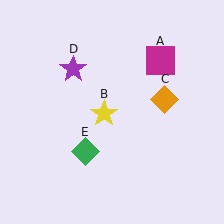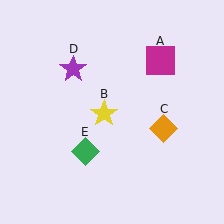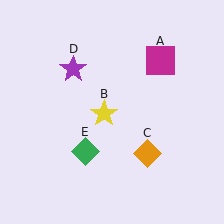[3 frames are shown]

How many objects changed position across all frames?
1 object changed position: orange diamond (object C).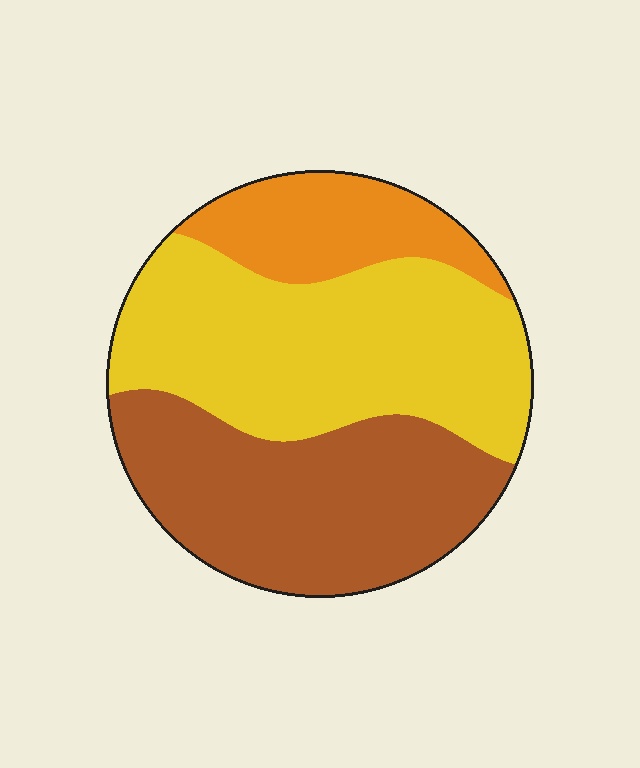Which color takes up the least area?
Orange, at roughly 15%.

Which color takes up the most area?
Yellow, at roughly 45%.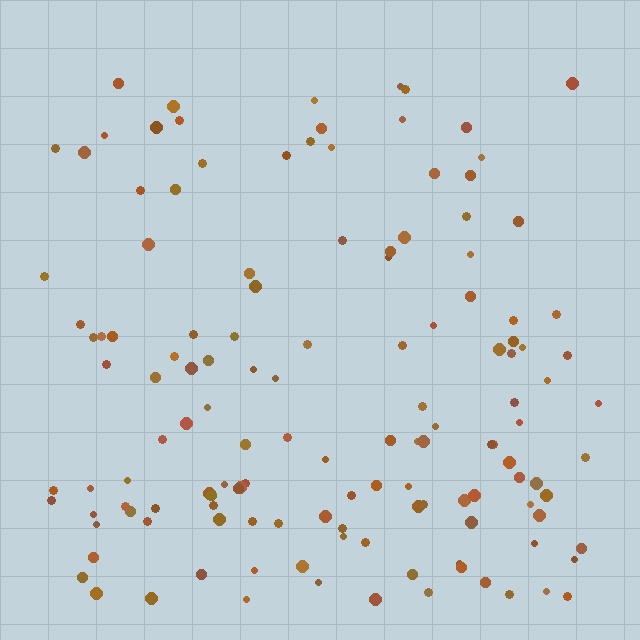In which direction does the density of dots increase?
From top to bottom, with the bottom side densest.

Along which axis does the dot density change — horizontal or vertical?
Vertical.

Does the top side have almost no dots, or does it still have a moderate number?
Still a moderate number, just noticeably fewer than the bottom.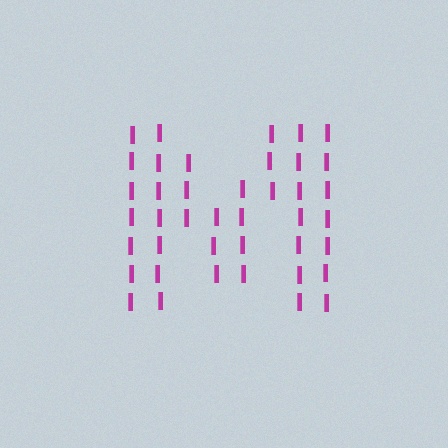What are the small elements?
The small elements are letter I's.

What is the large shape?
The large shape is the letter M.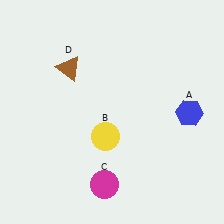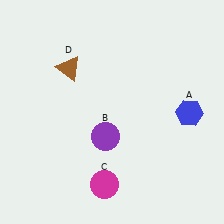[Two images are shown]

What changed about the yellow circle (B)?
In Image 1, B is yellow. In Image 2, it changed to purple.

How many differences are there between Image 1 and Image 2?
There is 1 difference between the two images.